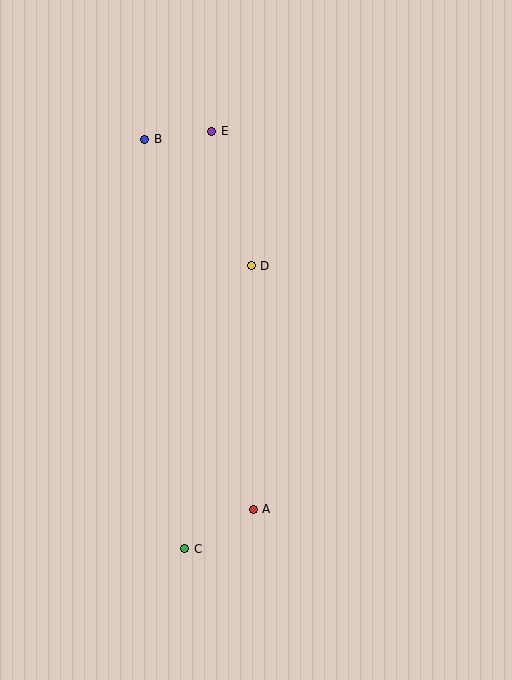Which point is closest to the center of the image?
Point D at (251, 266) is closest to the center.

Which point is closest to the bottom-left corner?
Point C is closest to the bottom-left corner.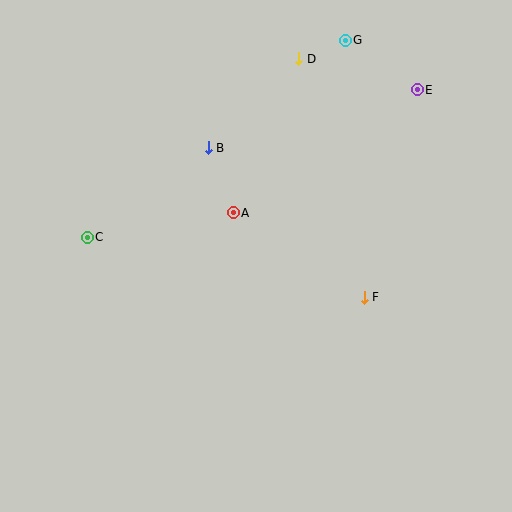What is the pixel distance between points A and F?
The distance between A and F is 156 pixels.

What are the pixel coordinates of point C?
Point C is at (87, 237).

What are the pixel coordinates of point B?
Point B is at (208, 148).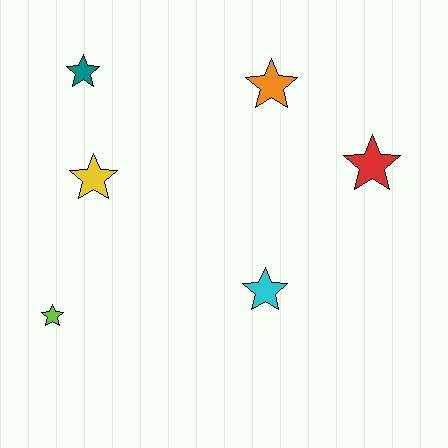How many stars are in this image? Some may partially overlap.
There are 6 stars.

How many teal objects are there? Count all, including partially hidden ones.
There is 1 teal object.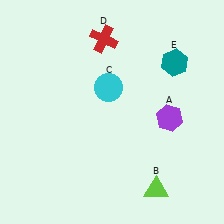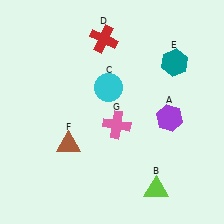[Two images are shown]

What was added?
A brown triangle (F), a pink cross (G) were added in Image 2.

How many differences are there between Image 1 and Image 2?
There are 2 differences between the two images.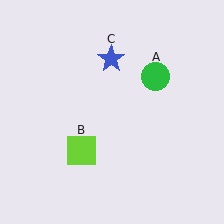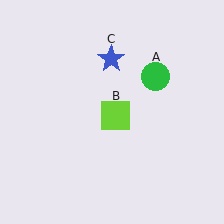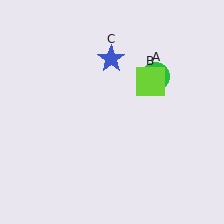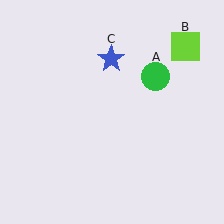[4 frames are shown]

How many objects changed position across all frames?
1 object changed position: lime square (object B).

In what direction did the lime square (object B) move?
The lime square (object B) moved up and to the right.